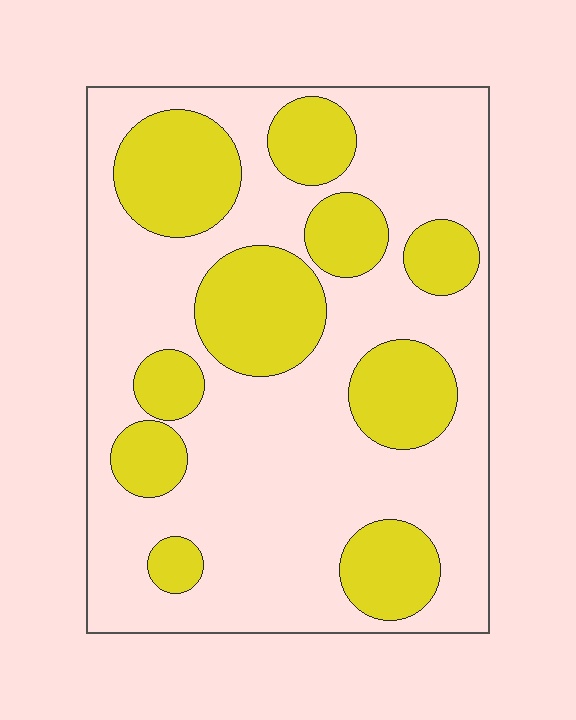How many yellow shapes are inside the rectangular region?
10.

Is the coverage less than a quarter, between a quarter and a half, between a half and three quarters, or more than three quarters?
Between a quarter and a half.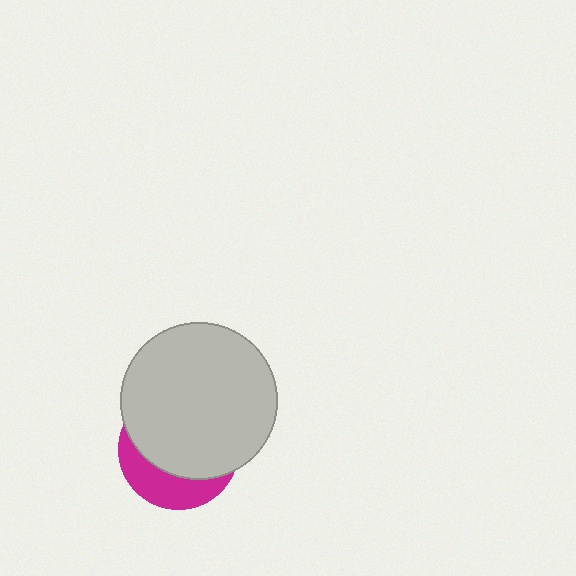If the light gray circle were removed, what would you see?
You would see the complete magenta circle.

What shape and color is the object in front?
The object in front is a light gray circle.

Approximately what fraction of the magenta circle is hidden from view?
Roughly 69% of the magenta circle is hidden behind the light gray circle.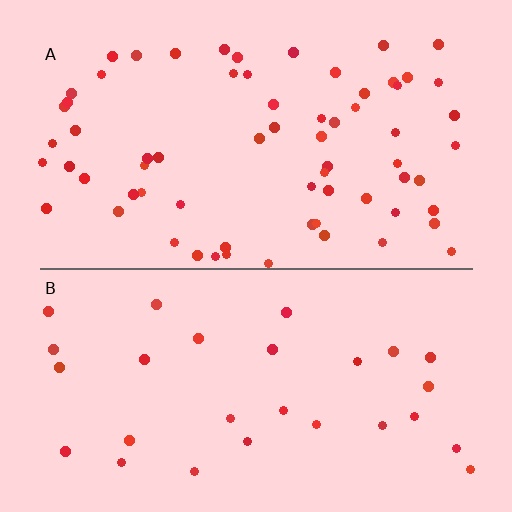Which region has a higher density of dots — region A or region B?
A (the top).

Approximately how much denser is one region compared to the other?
Approximately 2.4× — region A over region B.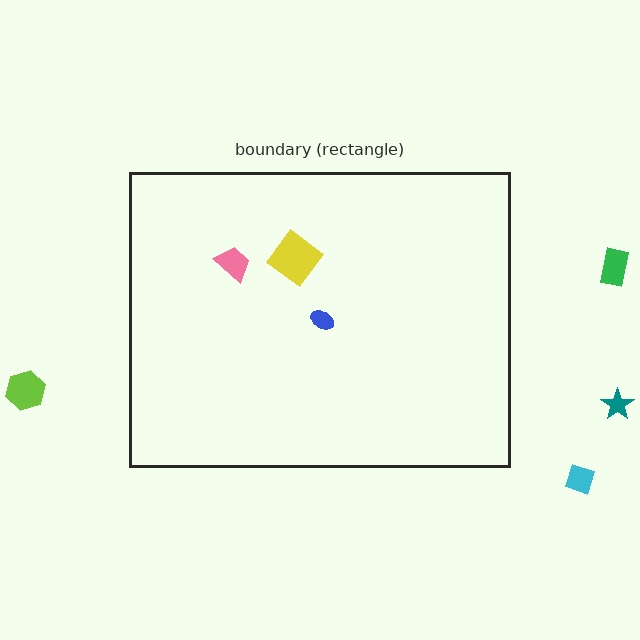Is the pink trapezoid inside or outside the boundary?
Inside.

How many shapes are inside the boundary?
3 inside, 4 outside.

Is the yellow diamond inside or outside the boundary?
Inside.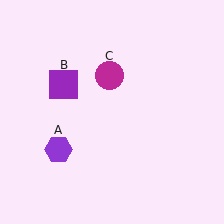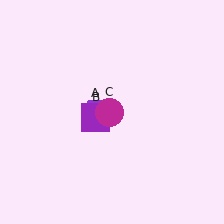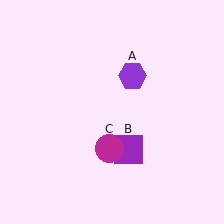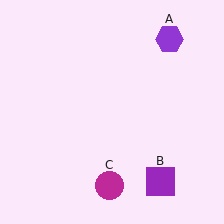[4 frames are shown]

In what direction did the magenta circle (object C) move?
The magenta circle (object C) moved down.